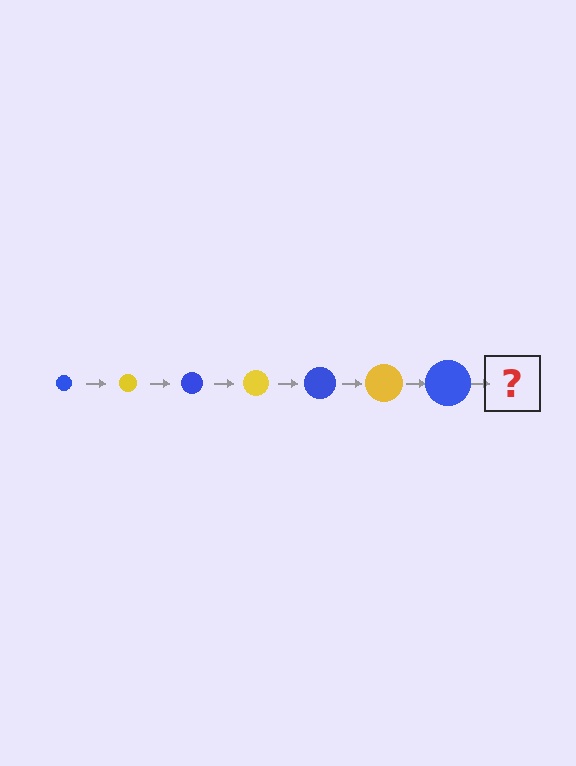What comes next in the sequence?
The next element should be a yellow circle, larger than the previous one.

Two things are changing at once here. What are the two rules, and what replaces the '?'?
The two rules are that the circle grows larger each step and the color cycles through blue and yellow. The '?' should be a yellow circle, larger than the previous one.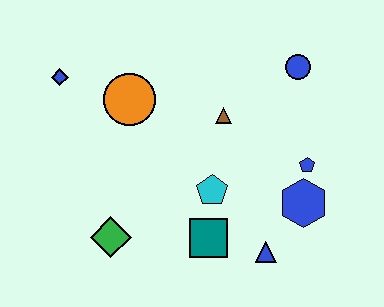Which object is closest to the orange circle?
The blue diamond is closest to the orange circle.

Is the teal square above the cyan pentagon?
No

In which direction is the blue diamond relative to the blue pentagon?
The blue diamond is to the left of the blue pentagon.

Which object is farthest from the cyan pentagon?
The blue diamond is farthest from the cyan pentagon.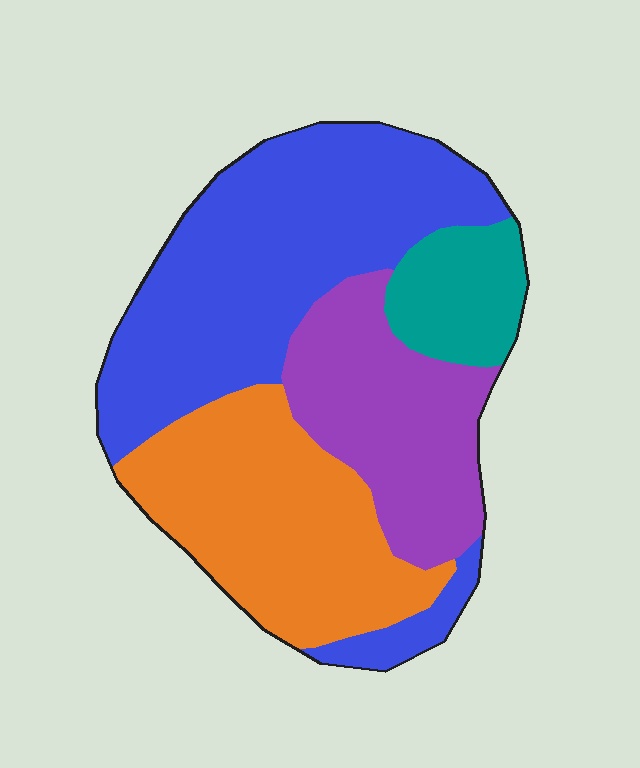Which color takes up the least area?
Teal, at roughly 10%.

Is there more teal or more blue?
Blue.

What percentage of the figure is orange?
Orange covers about 30% of the figure.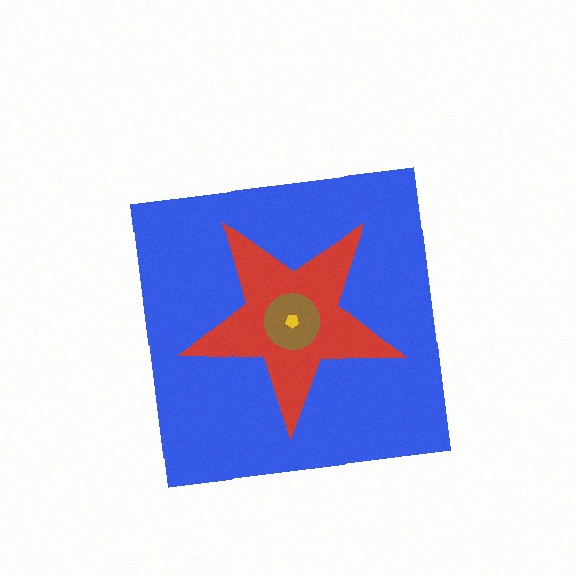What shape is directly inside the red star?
The brown circle.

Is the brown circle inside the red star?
Yes.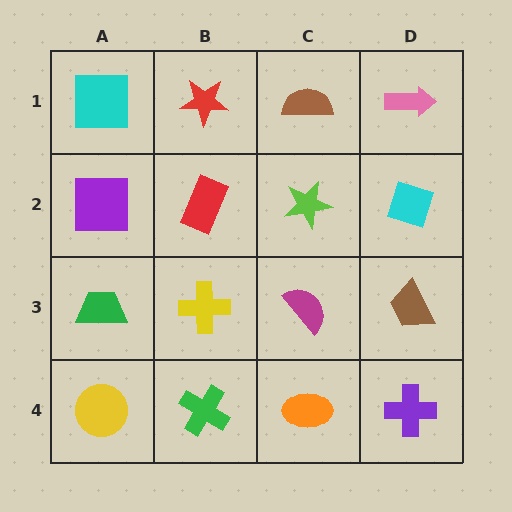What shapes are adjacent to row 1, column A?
A purple square (row 2, column A), a red star (row 1, column B).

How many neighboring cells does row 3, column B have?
4.